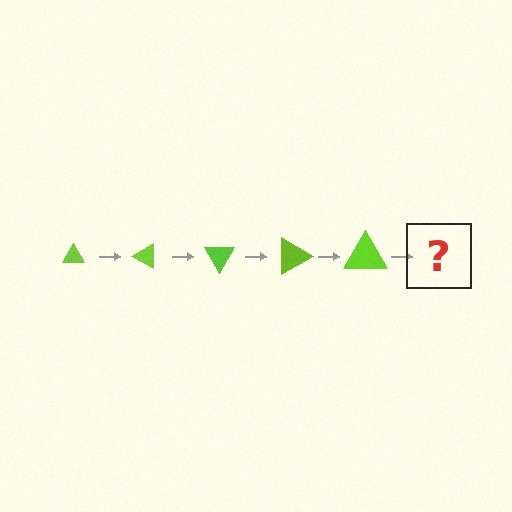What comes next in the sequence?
The next element should be a triangle, larger than the previous one and rotated 150 degrees from the start.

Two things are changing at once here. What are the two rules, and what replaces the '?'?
The two rules are that the triangle grows larger each step and it rotates 30 degrees each step. The '?' should be a triangle, larger than the previous one and rotated 150 degrees from the start.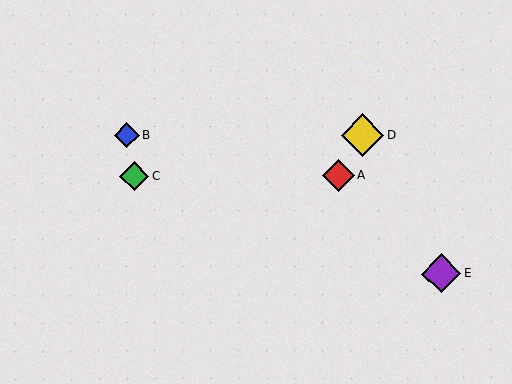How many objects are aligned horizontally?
2 objects (B, D) are aligned horizontally.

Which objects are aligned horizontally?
Objects B, D are aligned horizontally.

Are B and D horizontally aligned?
Yes, both are at y≈136.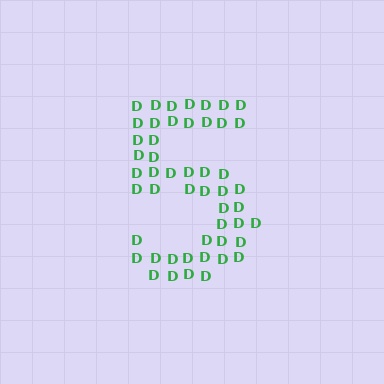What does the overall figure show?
The overall figure shows the digit 5.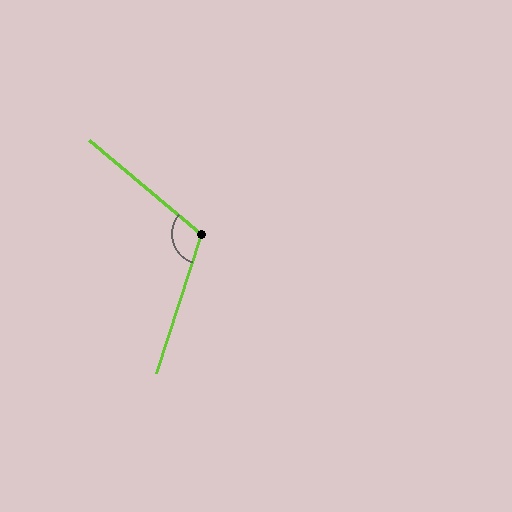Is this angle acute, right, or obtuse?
It is obtuse.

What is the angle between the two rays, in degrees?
Approximately 111 degrees.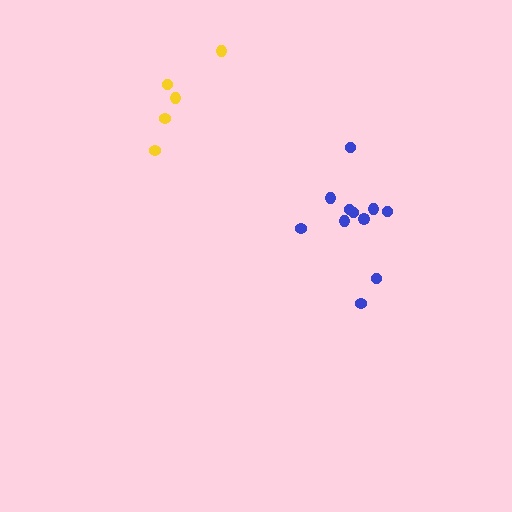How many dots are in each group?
Group 1: 11 dots, Group 2: 5 dots (16 total).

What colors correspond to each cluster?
The clusters are colored: blue, yellow.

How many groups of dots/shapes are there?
There are 2 groups.